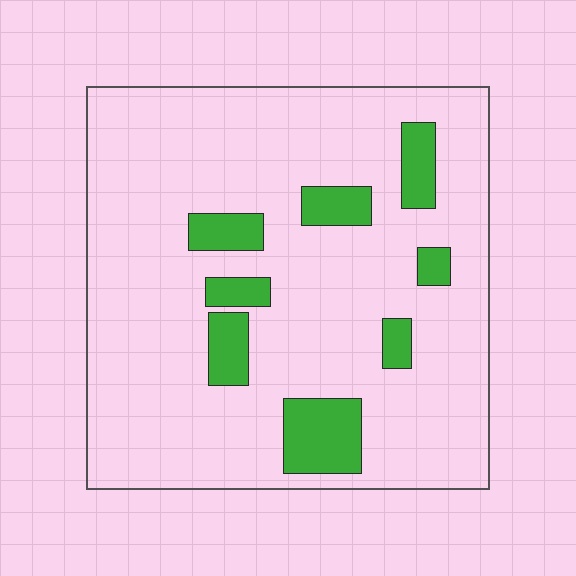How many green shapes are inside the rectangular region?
8.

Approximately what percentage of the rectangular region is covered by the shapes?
Approximately 15%.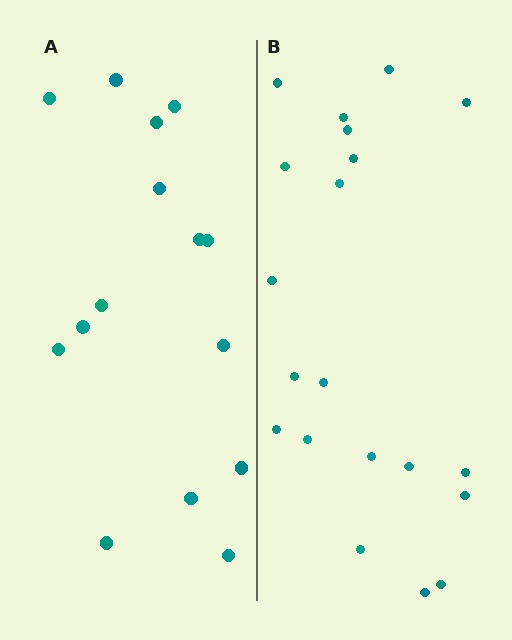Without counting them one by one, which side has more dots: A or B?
Region B (the right region) has more dots.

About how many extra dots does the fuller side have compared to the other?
Region B has about 5 more dots than region A.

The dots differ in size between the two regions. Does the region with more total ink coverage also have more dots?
No. Region A has more total ink coverage because its dots are larger, but region B actually contains more individual dots. Total area can be misleading — the number of items is what matters here.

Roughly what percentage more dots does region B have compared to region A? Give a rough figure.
About 35% more.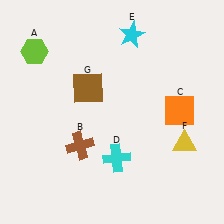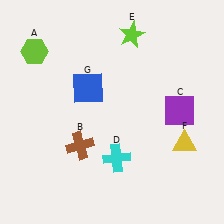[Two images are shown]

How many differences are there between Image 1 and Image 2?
There are 3 differences between the two images.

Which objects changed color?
C changed from orange to purple. E changed from cyan to lime. G changed from brown to blue.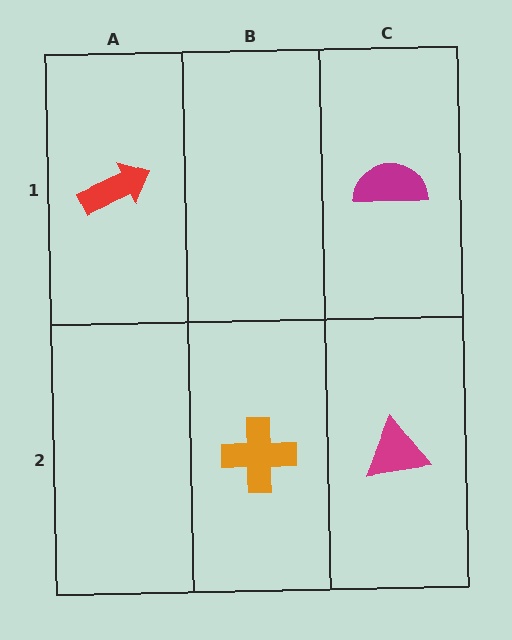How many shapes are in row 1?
2 shapes.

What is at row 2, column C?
A magenta triangle.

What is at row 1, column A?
A red arrow.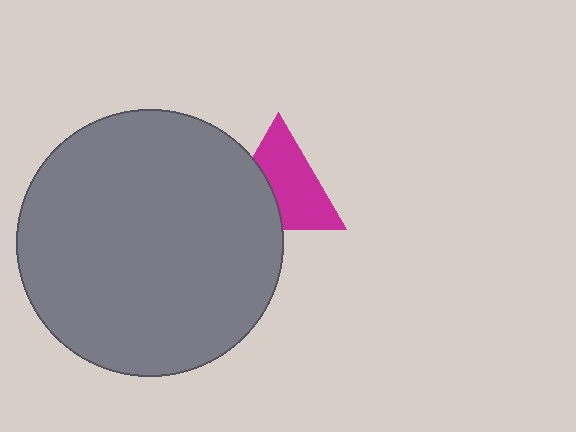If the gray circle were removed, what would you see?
You would see the complete magenta triangle.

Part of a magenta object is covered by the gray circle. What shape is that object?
It is a triangle.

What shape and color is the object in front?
The object in front is a gray circle.